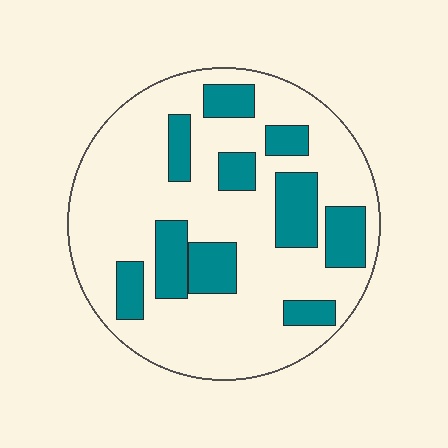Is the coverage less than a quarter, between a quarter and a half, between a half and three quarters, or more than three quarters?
Between a quarter and a half.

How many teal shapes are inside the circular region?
10.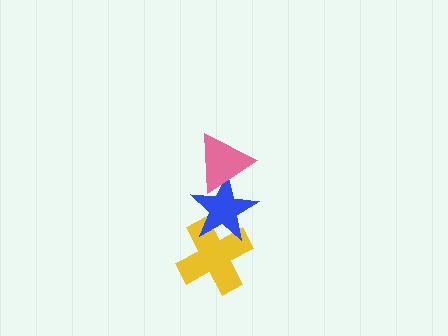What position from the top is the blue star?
The blue star is 2nd from the top.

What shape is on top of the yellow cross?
The blue star is on top of the yellow cross.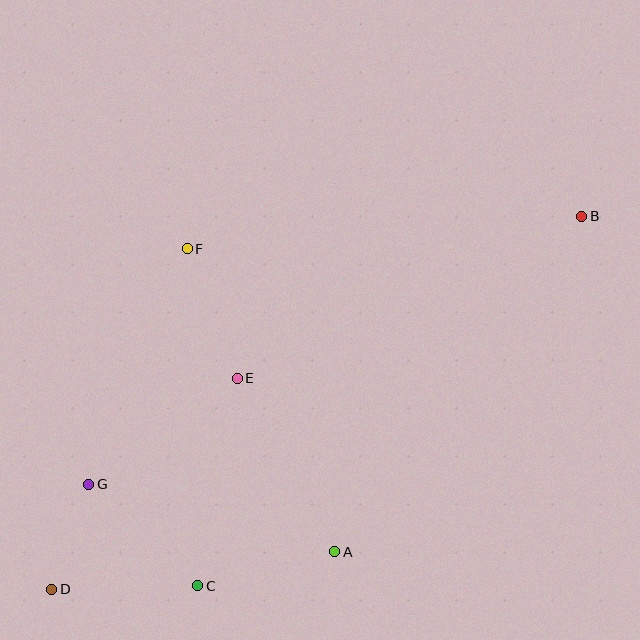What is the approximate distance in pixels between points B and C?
The distance between B and C is approximately 533 pixels.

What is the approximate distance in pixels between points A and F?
The distance between A and F is approximately 337 pixels.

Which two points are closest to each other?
Points D and G are closest to each other.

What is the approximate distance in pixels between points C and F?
The distance between C and F is approximately 337 pixels.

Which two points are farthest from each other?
Points B and D are farthest from each other.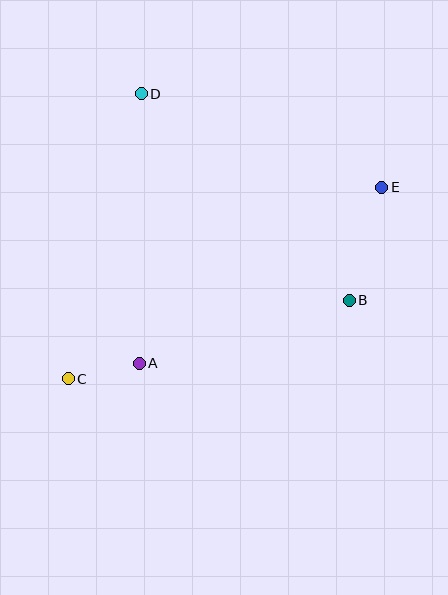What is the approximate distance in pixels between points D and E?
The distance between D and E is approximately 258 pixels.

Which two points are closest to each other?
Points A and C are closest to each other.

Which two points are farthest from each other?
Points C and E are farthest from each other.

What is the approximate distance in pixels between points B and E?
The distance between B and E is approximately 118 pixels.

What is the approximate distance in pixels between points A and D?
The distance between A and D is approximately 270 pixels.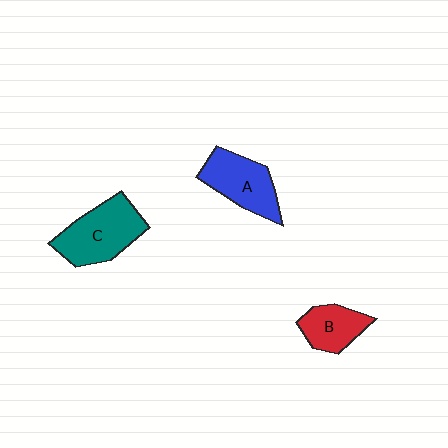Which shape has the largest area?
Shape C (teal).